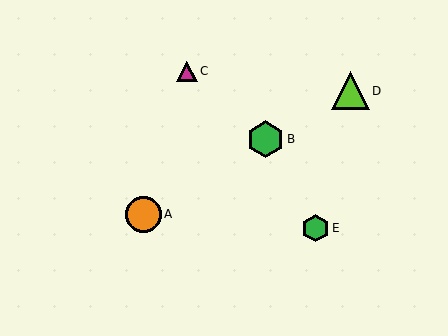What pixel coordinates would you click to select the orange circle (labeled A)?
Click at (143, 214) to select the orange circle A.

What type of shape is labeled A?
Shape A is an orange circle.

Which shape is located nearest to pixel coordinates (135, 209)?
The orange circle (labeled A) at (143, 214) is nearest to that location.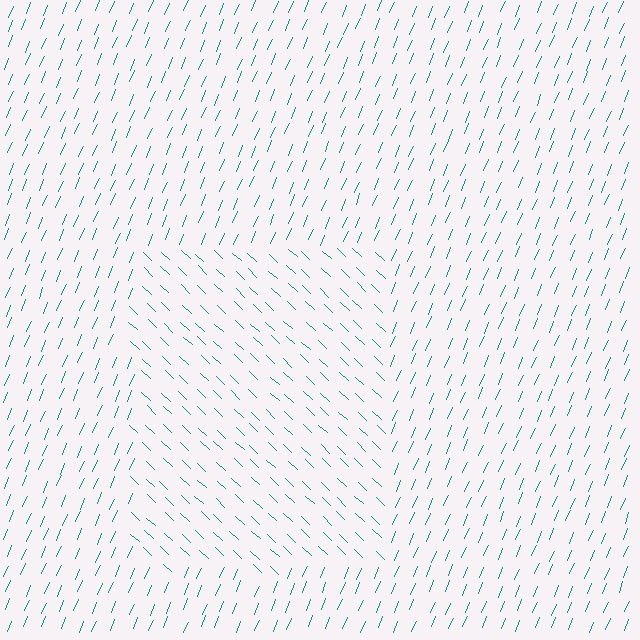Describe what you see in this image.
The image is filled with small teal line segments. A rectangle region in the image has lines oriented differently from the surrounding lines, creating a visible texture boundary.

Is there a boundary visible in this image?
Yes, there is a texture boundary formed by a change in line orientation.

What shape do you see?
I see a rectangle.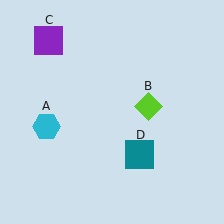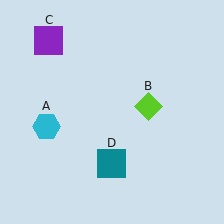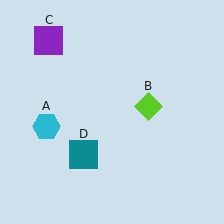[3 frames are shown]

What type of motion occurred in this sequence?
The teal square (object D) rotated clockwise around the center of the scene.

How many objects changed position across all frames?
1 object changed position: teal square (object D).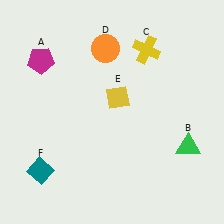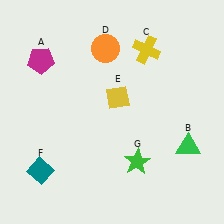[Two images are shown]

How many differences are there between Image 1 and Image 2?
There is 1 difference between the two images.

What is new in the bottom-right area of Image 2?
A green star (G) was added in the bottom-right area of Image 2.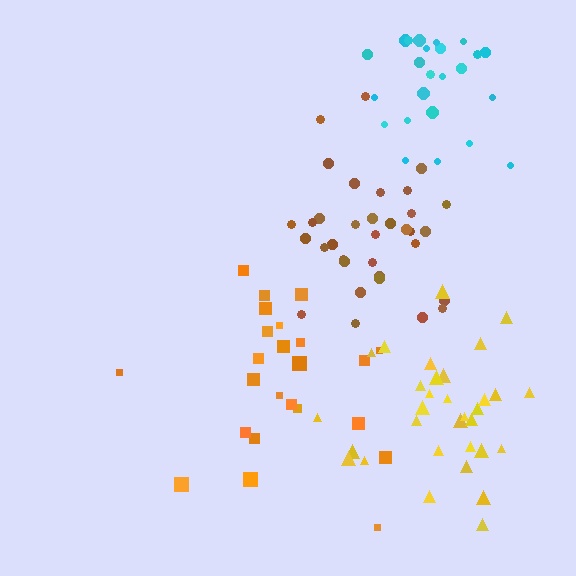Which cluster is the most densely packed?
Cyan.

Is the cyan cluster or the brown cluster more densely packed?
Cyan.